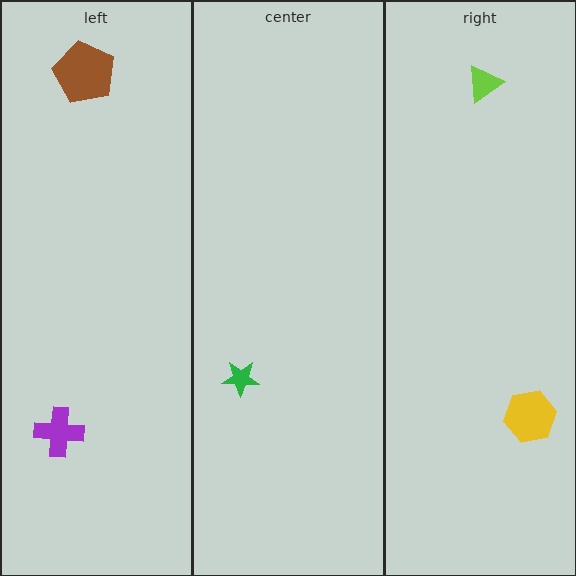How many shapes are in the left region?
2.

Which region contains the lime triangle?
The right region.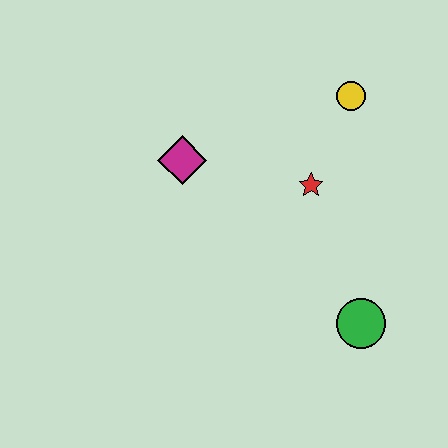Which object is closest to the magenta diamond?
The red star is closest to the magenta diamond.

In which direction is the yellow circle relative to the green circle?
The yellow circle is above the green circle.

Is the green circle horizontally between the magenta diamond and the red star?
No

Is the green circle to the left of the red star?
No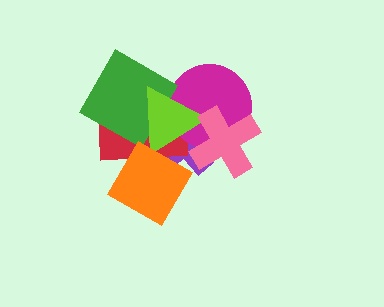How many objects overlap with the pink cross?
3 objects overlap with the pink cross.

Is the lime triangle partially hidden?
Yes, it is partially covered by another shape.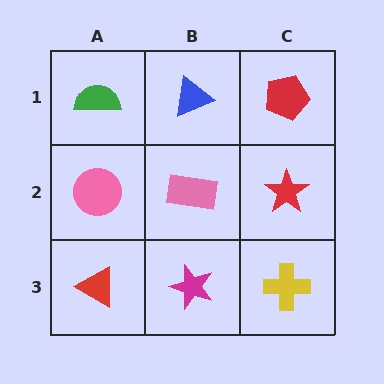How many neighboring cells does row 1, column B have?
3.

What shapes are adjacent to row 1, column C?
A red star (row 2, column C), a blue triangle (row 1, column B).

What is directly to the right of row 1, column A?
A blue triangle.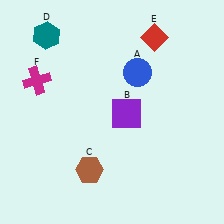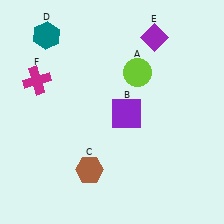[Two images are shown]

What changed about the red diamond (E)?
In Image 1, E is red. In Image 2, it changed to purple.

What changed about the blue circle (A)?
In Image 1, A is blue. In Image 2, it changed to lime.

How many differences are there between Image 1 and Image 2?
There are 2 differences between the two images.